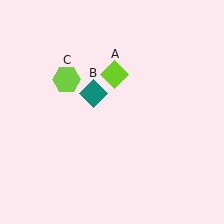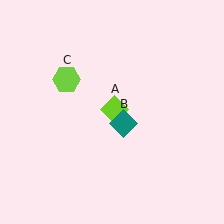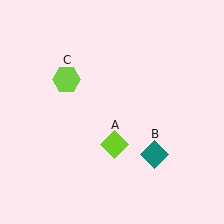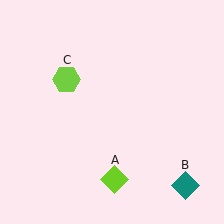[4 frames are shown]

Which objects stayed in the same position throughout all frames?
Lime hexagon (object C) remained stationary.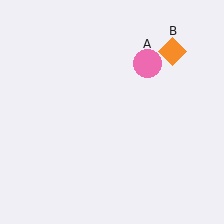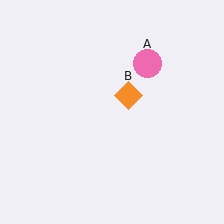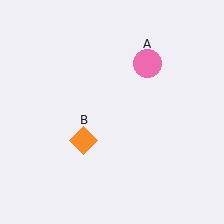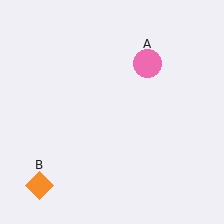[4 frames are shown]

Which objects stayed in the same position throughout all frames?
Pink circle (object A) remained stationary.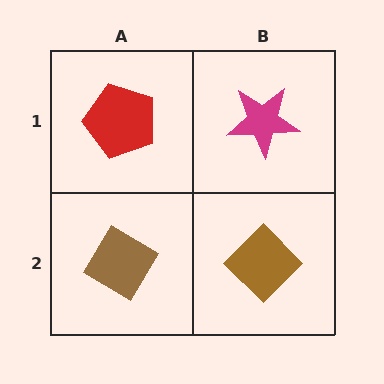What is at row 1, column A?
A red pentagon.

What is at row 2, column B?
A brown diamond.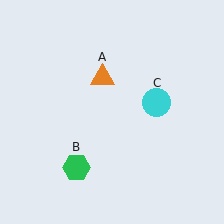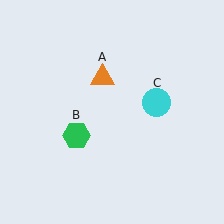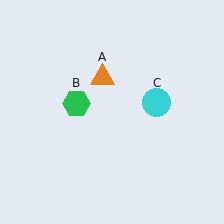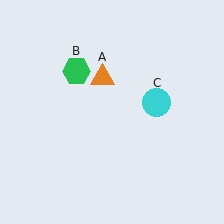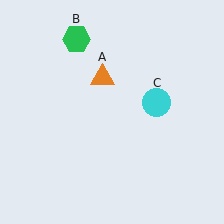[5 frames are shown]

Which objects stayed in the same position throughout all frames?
Orange triangle (object A) and cyan circle (object C) remained stationary.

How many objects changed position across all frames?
1 object changed position: green hexagon (object B).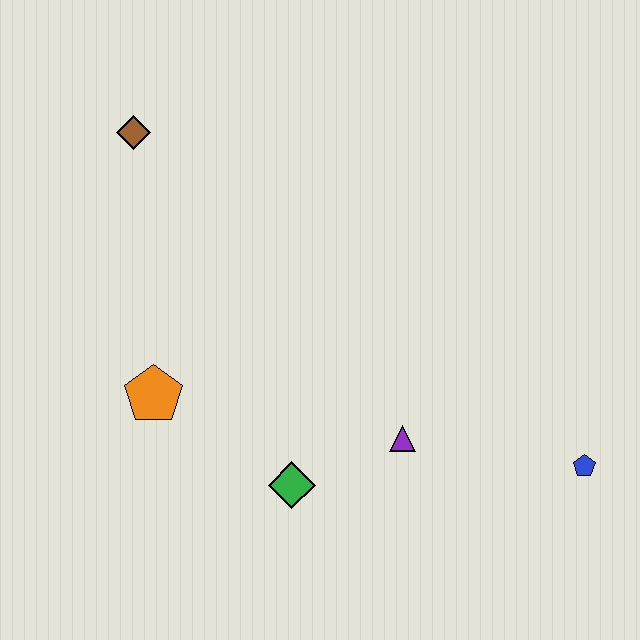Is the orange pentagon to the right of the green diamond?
No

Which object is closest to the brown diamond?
The orange pentagon is closest to the brown diamond.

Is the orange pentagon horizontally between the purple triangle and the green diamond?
No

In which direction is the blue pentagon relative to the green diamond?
The blue pentagon is to the right of the green diamond.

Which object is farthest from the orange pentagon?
The blue pentagon is farthest from the orange pentagon.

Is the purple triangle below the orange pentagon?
Yes